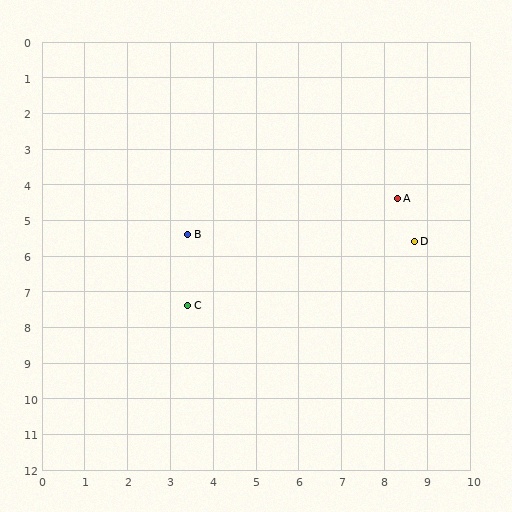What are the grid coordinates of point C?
Point C is at approximately (3.4, 7.4).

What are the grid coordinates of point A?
Point A is at approximately (8.3, 4.4).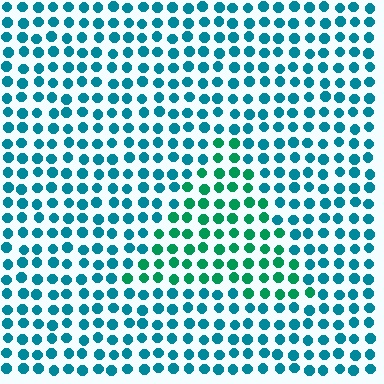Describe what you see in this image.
The image is filled with small teal elements in a uniform arrangement. A triangle-shaped region is visible where the elements are tinted to a slightly different hue, forming a subtle color boundary.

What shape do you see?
I see a triangle.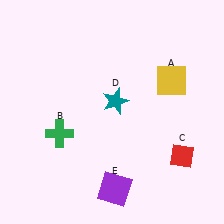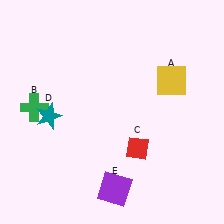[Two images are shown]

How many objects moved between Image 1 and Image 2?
3 objects moved between the two images.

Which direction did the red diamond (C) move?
The red diamond (C) moved left.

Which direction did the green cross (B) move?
The green cross (B) moved up.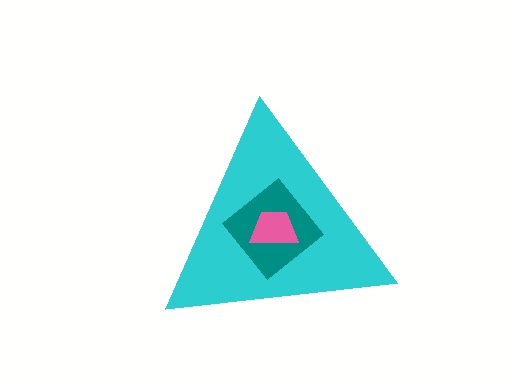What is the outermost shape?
The cyan triangle.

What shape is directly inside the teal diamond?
The pink trapezoid.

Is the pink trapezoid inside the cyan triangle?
Yes.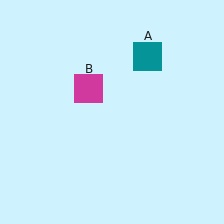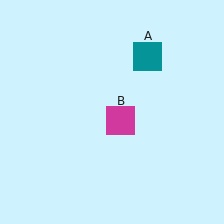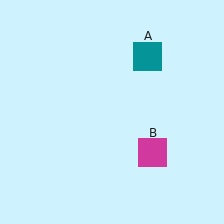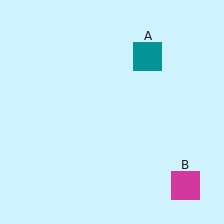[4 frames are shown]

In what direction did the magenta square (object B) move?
The magenta square (object B) moved down and to the right.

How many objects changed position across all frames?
1 object changed position: magenta square (object B).